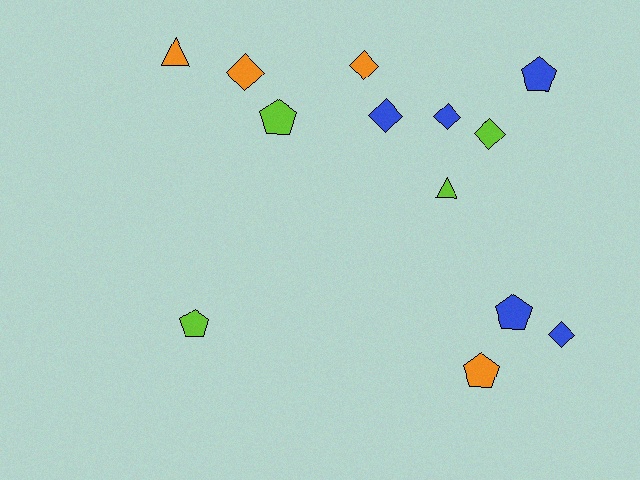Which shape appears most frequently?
Diamond, with 6 objects.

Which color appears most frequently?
Blue, with 5 objects.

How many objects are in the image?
There are 13 objects.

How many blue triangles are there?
There are no blue triangles.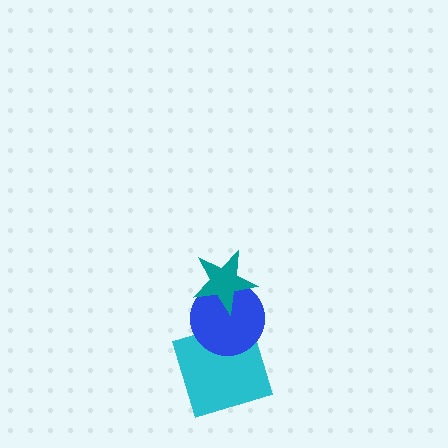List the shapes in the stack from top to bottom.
From top to bottom: the teal star, the blue circle, the cyan square.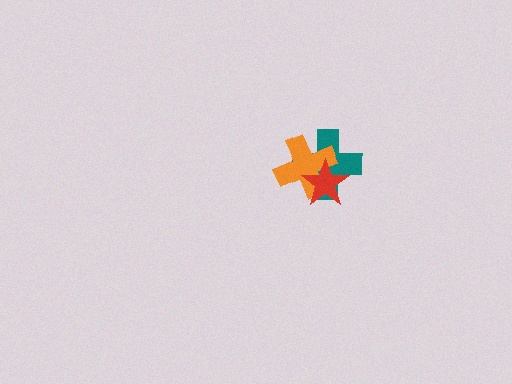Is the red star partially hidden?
No, no other shape covers it.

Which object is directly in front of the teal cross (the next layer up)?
The orange cross is directly in front of the teal cross.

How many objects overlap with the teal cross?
2 objects overlap with the teal cross.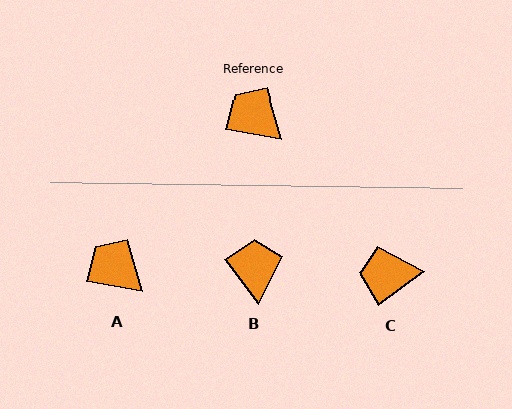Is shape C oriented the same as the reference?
No, it is off by about 46 degrees.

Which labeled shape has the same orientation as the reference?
A.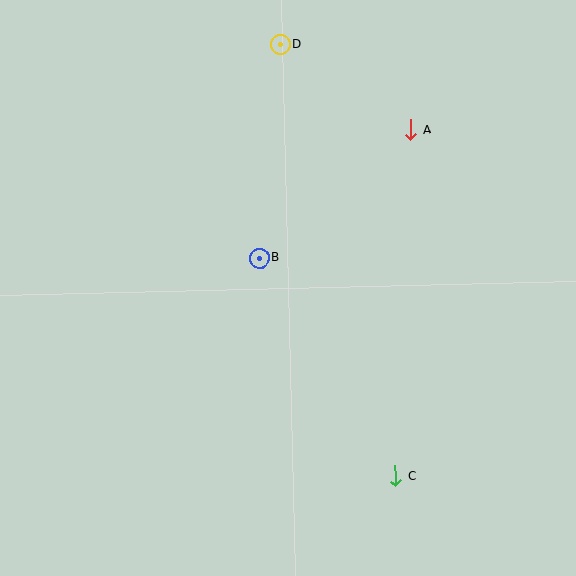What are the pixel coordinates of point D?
Point D is at (280, 44).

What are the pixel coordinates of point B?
Point B is at (260, 258).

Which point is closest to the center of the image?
Point B at (260, 258) is closest to the center.